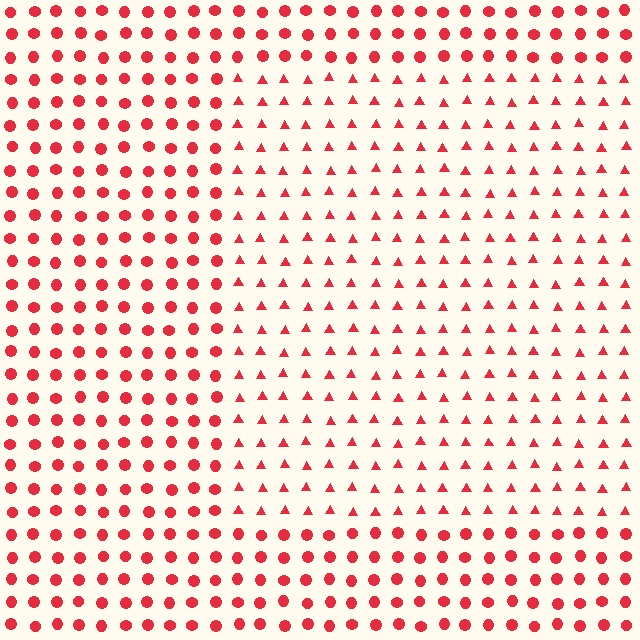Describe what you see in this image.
The image is filled with small red elements arranged in a uniform grid. A rectangle-shaped region contains triangles, while the surrounding area contains circles. The boundary is defined purely by the change in element shape.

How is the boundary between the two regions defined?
The boundary is defined by a change in element shape: triangles inside vs. circles outside. All elements share the same color and spacing.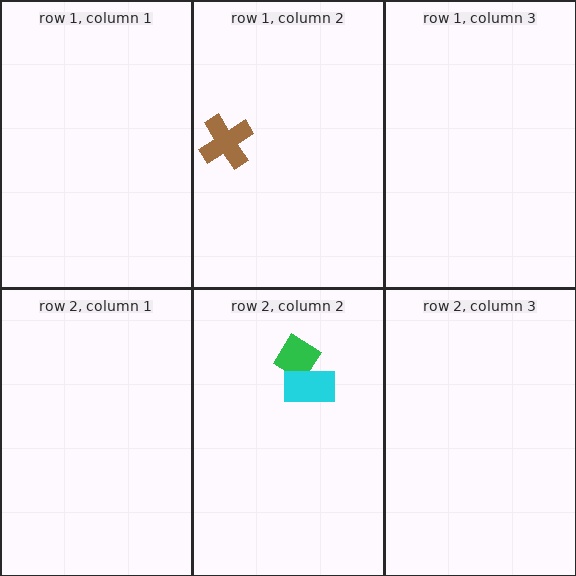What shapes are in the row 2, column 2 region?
The green diamond, the cyan rectangle.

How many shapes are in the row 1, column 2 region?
1.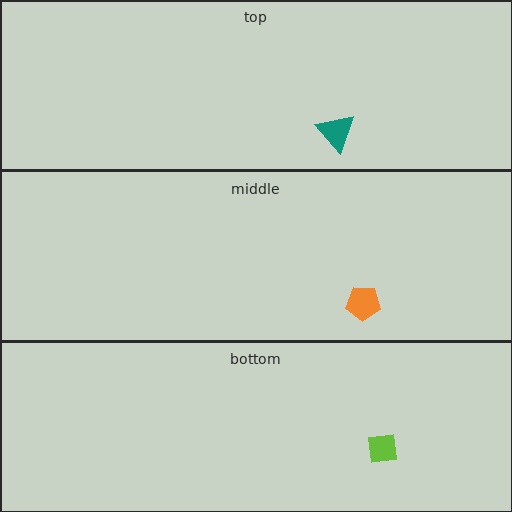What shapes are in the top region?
The teal triangle.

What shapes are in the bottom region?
The lime square.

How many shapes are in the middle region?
1.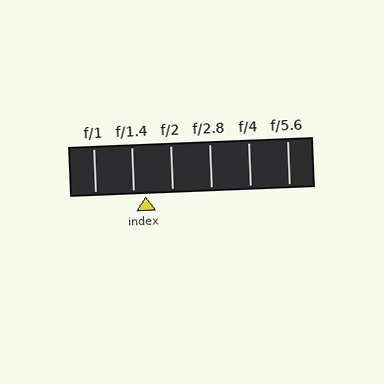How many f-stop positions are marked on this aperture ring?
There are 6 f-stop positions marked.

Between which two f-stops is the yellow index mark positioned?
The index mark is between f/1.4 and f/2.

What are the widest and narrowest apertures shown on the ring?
The widest aperture shown is f/1 and the narrowest is f/5.6.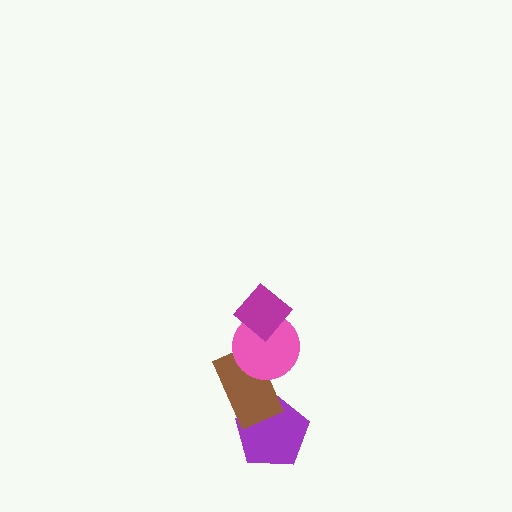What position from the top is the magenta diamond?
The magenta diamond is 1st from the top.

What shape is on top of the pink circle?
The magenta diamond is on top of the pink circle.